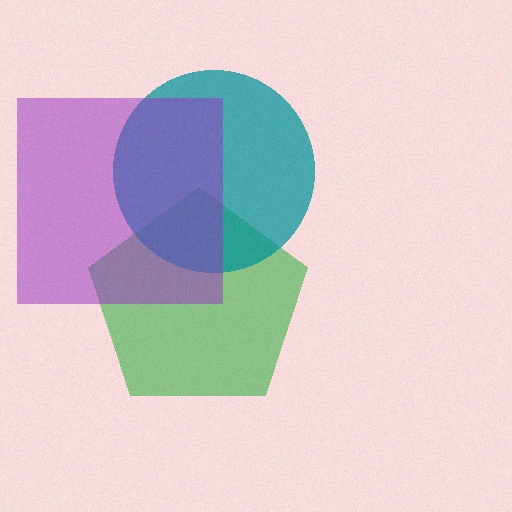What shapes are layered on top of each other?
The layered shapes are: a green pentagon, a teal circle, a purple square.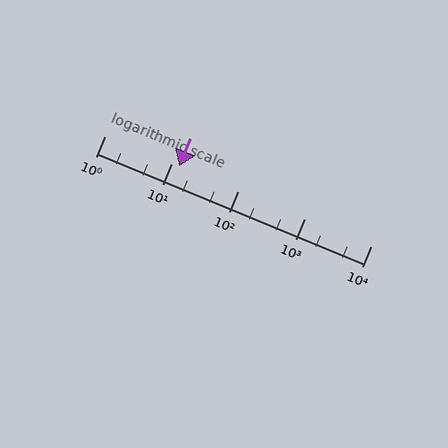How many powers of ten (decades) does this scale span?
The scale spans 4 decades, from 1 to 10000.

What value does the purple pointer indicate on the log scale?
The pointer indicates approximately 13.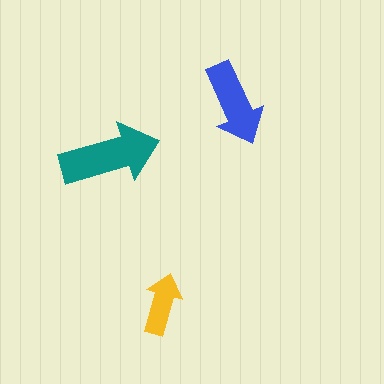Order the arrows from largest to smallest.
the teal one, the blue one, the yellow one.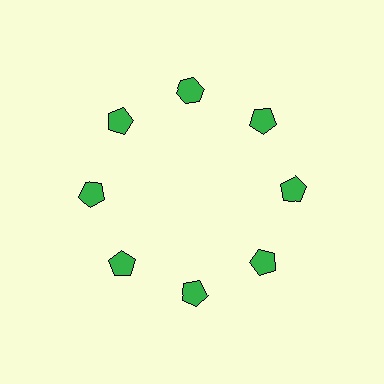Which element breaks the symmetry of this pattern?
The green hexagon at roughly the 12 o'clock position breaks the symmetry. All other shapes are green pentagons.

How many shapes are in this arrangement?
There are 8 shapes arranged in a ring pattern.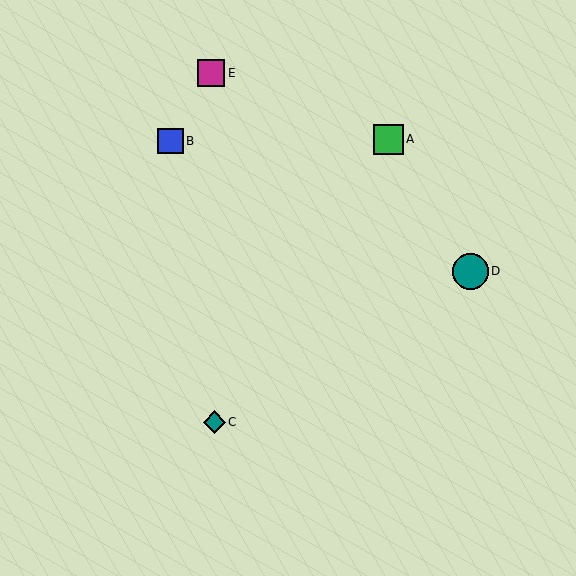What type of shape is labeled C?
Shape C is a teal diamond.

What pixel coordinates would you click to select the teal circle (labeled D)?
Click at (470, 271) to select the teal circle D.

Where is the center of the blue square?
The center of the blue square is at (171, 141).